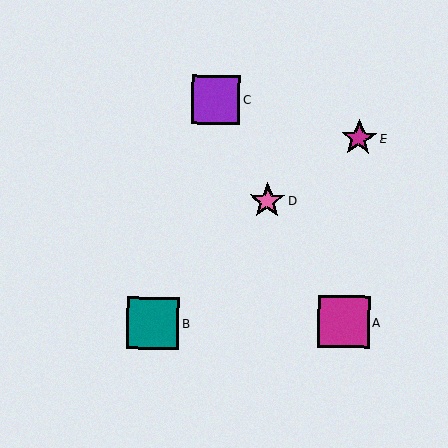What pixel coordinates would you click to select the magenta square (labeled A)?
Click at (344, 322) to select the magenta square A.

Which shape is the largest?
The teal square (labeled B) is the largest.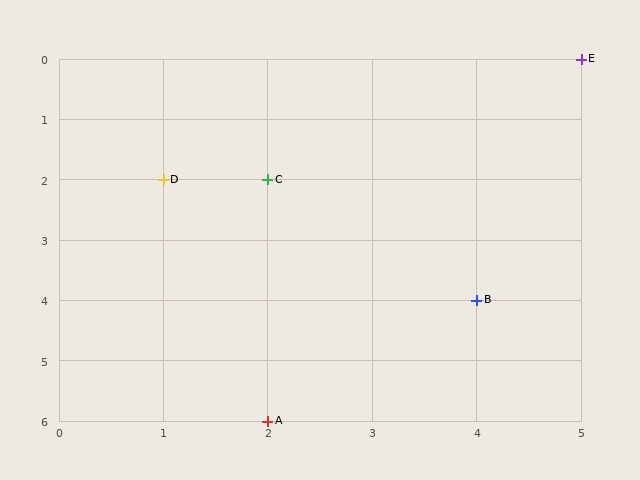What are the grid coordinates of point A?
Point A is at grid coordinates (2, 6).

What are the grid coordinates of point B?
Point B is at grid coordinates (4, 4).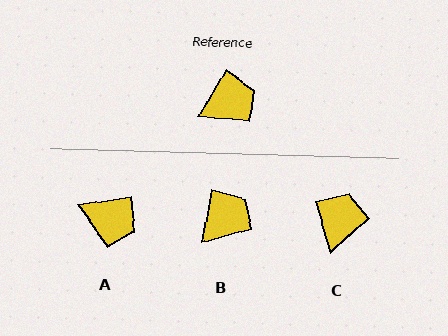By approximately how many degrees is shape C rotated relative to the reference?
Approximately 47 degrees counter-clockwise.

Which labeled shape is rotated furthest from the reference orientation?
A, about 50 degrees away.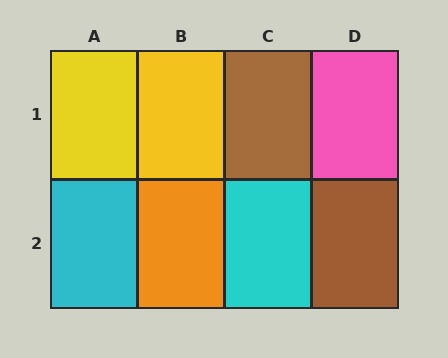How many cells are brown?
2 cells are brown.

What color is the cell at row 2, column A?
Cyan.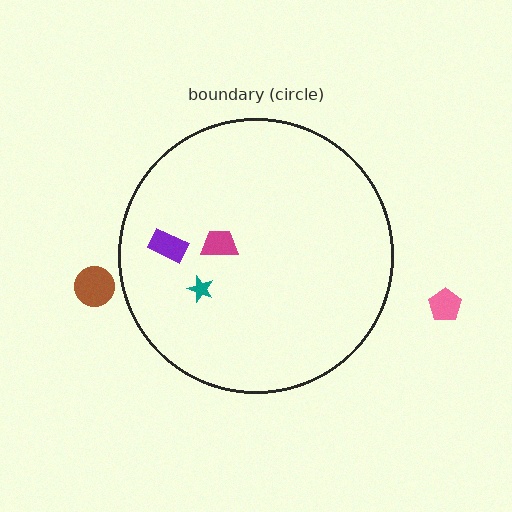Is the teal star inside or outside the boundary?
Inside.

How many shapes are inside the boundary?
3 inside, 2 outside.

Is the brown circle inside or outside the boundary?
Outside.